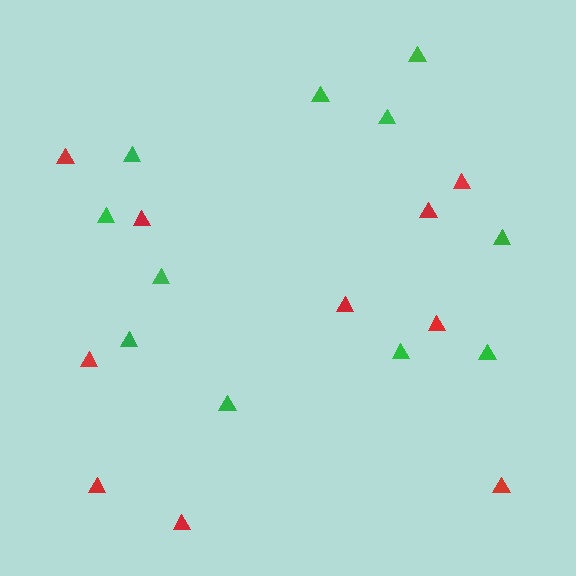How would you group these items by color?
There are 2 groups: one group of red triangles (10) and one group of green triangles (11).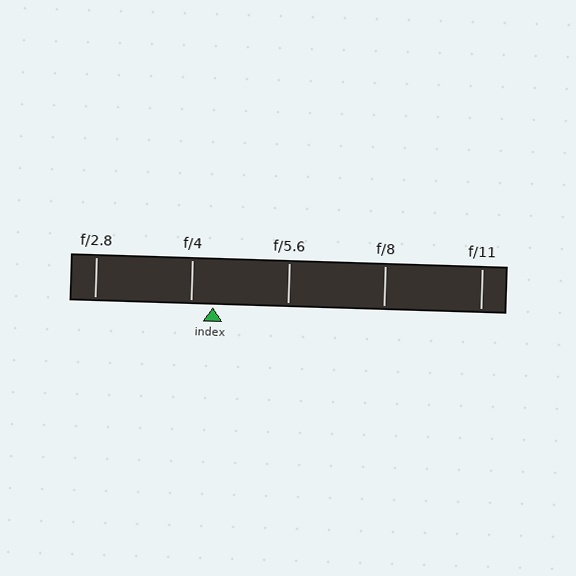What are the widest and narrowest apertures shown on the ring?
The widest aperture shown is f/2.8 and the narrowest is f/11.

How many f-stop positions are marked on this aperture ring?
There are 5 f-stop positions marked.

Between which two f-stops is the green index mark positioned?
The index mark is between f/4 and f/5.6.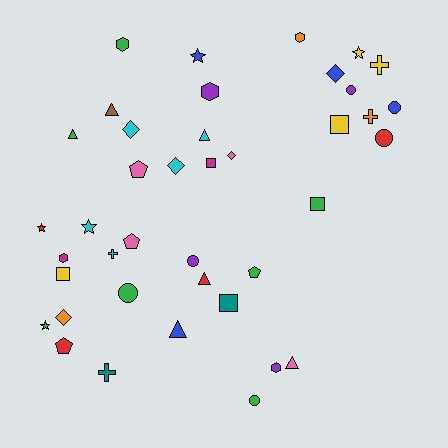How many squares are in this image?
There are 5 squares.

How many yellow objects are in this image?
There are 4 yellow objects.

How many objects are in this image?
There are 40 objects.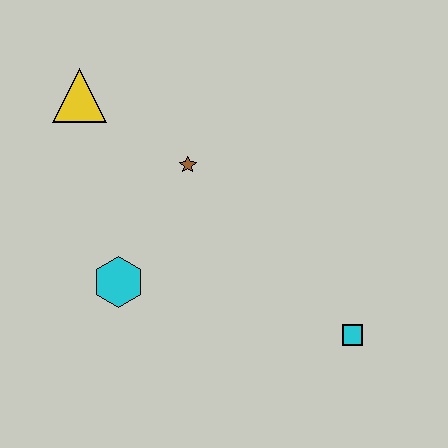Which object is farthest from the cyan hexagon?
The cyan square is farthest from the cyan hexagon.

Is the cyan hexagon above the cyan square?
Yes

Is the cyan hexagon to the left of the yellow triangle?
No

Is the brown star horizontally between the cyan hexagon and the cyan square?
Yes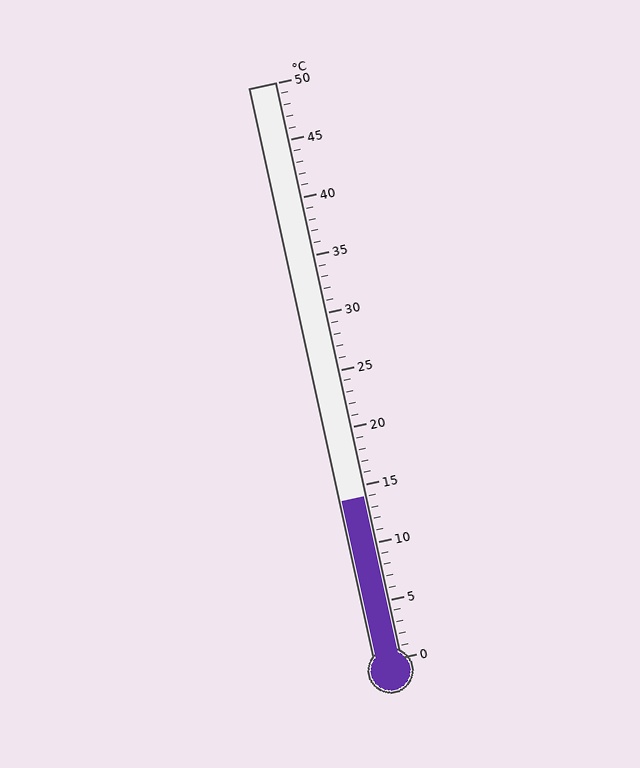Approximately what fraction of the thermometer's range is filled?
The thermometer is filled to approximately 30% of its range.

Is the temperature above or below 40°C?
The temperature is below 40°C.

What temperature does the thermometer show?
The thermometer shows approximately 14°C.